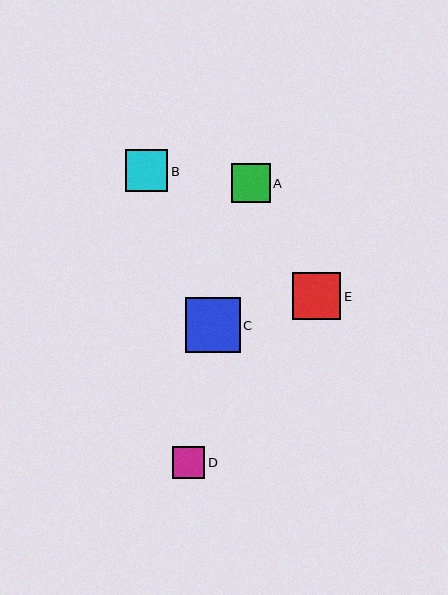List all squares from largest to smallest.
From largest to smallest: C, E, B, A, D.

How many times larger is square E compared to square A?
Square E is approximately 1.2 times the size of square A.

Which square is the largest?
Square C is the largest with a size of approximately 55 pixels.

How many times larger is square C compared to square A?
Square C is approximately 1.4 times the size of square A.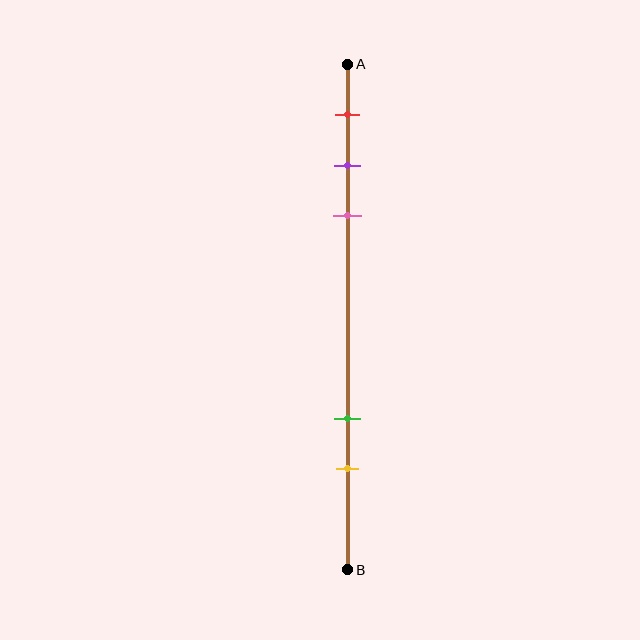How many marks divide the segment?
There are 5 marks dividing the segment.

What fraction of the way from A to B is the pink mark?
The pink mark is approximately 30% (0.3) of the way from A to B.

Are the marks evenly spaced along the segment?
No, the marks are not evenly spaced.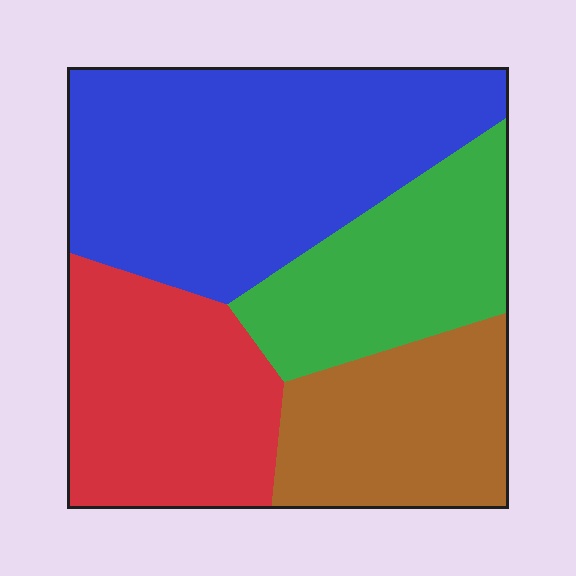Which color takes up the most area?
Blue, at roughly 40%.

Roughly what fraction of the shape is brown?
Brown takes up about one fifth (1/5) of the shape.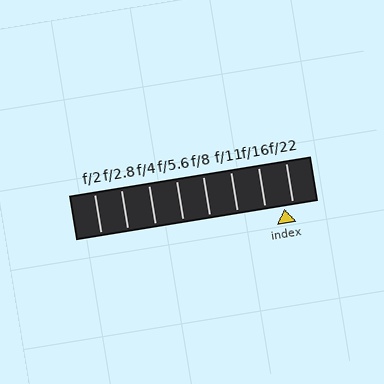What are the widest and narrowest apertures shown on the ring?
The widest aperture shown is f/2 and the narrowest is f/22.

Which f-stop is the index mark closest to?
The index mark is closest to f/22.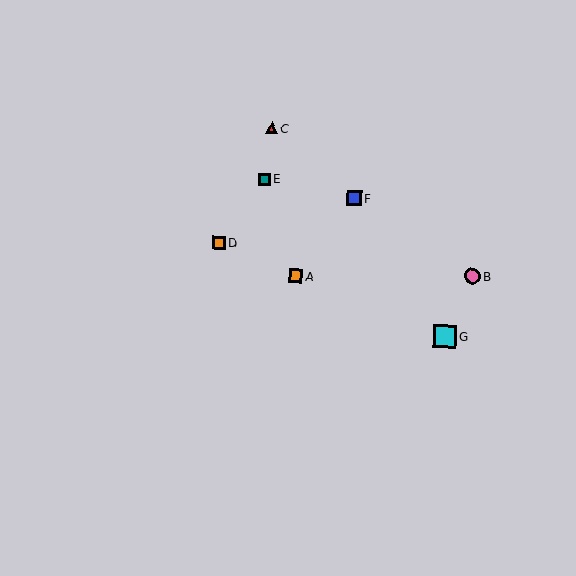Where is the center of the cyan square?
The center of the cyan square is at (445, 337).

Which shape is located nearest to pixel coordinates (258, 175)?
The teal square (labeled E) at (264, 179) is nearest to that location.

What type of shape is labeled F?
Shape F is a blue square.